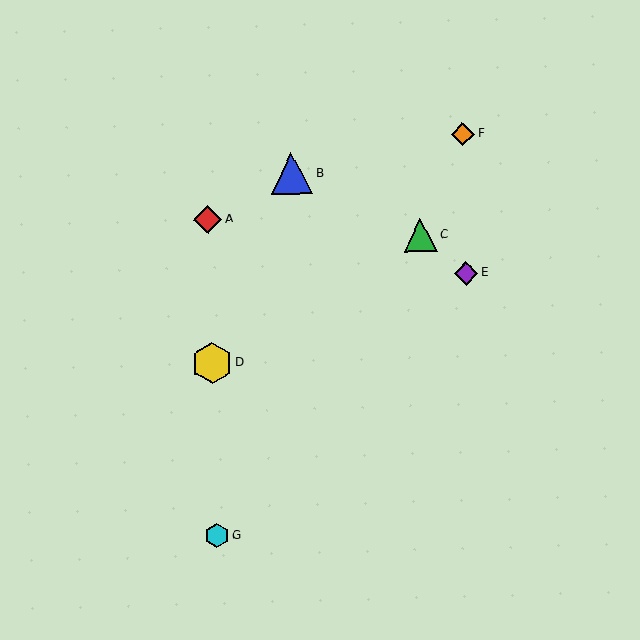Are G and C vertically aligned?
No, G is at x≈217 and C is at x≈421.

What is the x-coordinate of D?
Object D is at x≈212.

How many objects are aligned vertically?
3 objects (A, D, G) are aligned vertically.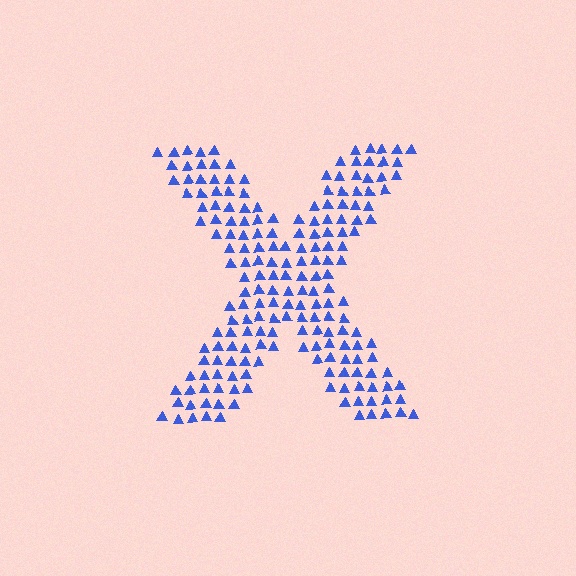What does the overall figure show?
The overall figure shows the letter X.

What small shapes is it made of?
It is made of small triangles.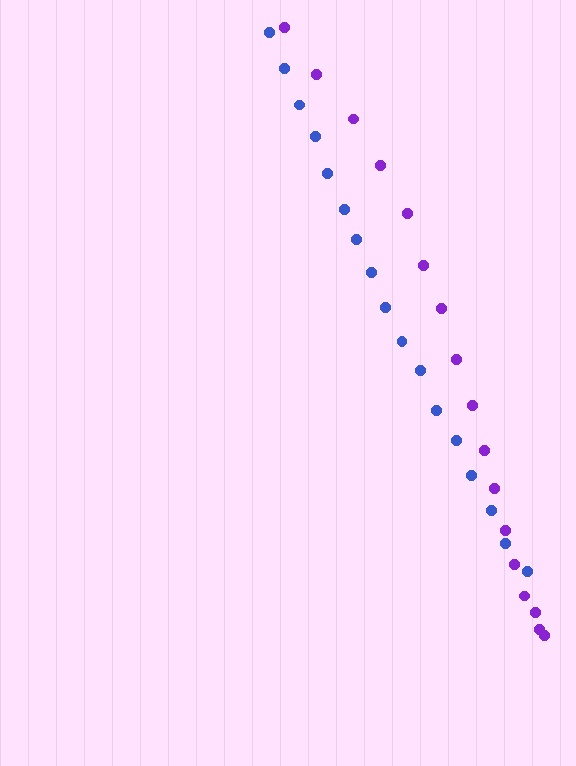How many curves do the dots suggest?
There are 2 distinct paths.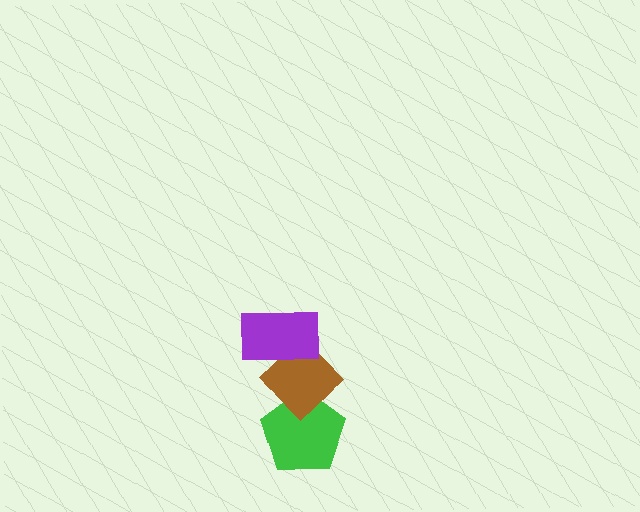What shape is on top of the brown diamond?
The purple rectangle is on top of the brown diamond.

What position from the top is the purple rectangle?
The purple rectangle is 1st from the top.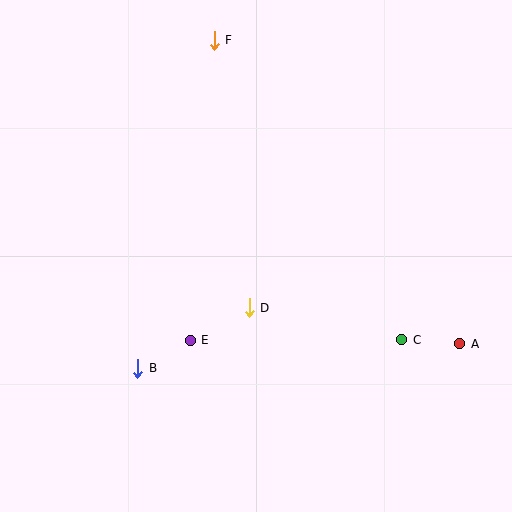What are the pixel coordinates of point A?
Point A is at (460, 344).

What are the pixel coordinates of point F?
Point F is at (214, 40).